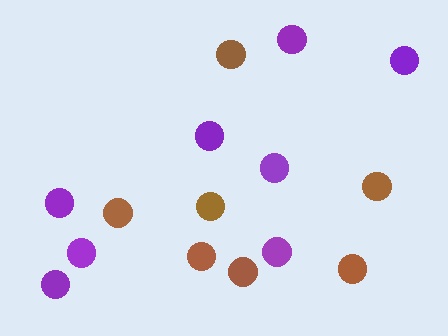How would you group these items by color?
There are 2 groups: one group of brown circles (7) and one group of purple circles (8).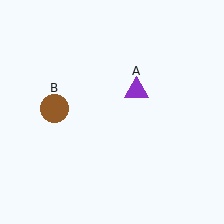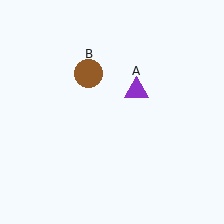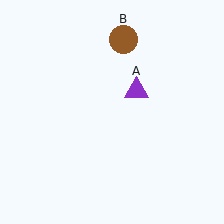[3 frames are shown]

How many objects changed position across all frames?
1 object changed position: brown circle (object B).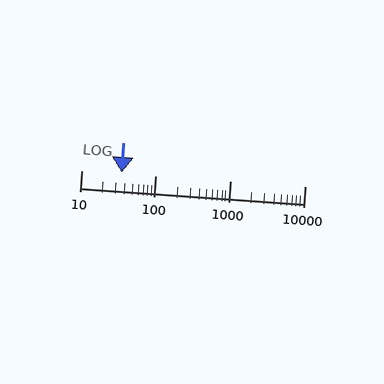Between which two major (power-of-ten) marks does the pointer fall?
The pointer is between 10 and 100.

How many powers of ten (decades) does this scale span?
The scale spans 3 decades, from 10 to 10000.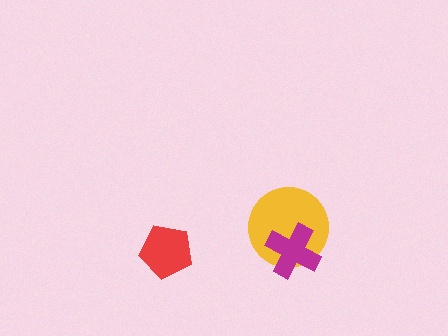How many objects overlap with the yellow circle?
1 object overlaps with the yellow circle.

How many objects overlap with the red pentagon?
0 objects overlap with the red pentagon.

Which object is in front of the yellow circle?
The magenta cross is in front of the yellow circle.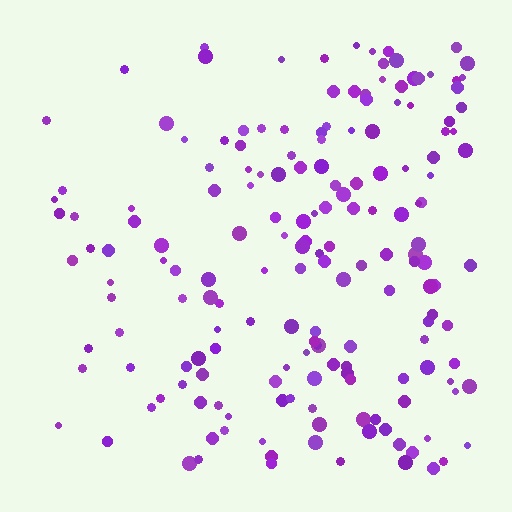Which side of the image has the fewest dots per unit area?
The left.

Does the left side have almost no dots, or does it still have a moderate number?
Still a moderate number, just noticeably fewer than the right.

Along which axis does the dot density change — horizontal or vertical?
Horizontal.